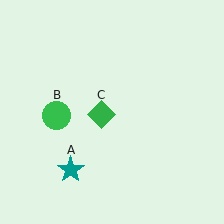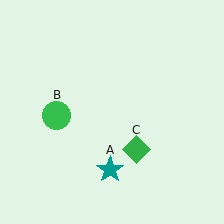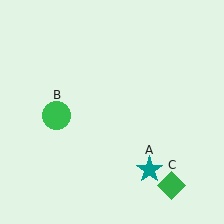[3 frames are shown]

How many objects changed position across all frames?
2 objects changed position: teal star (object A), green diamond (object C).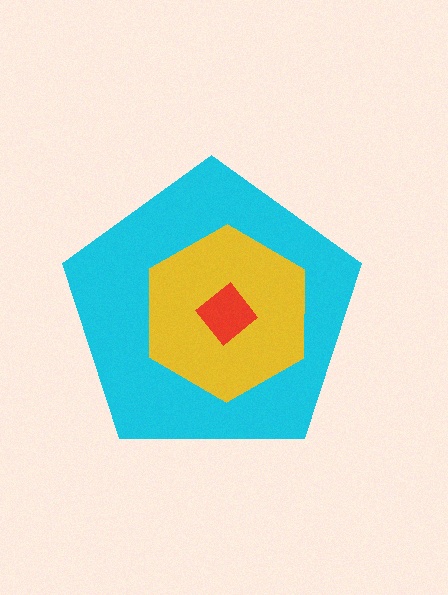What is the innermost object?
The red diamond.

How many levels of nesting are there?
3.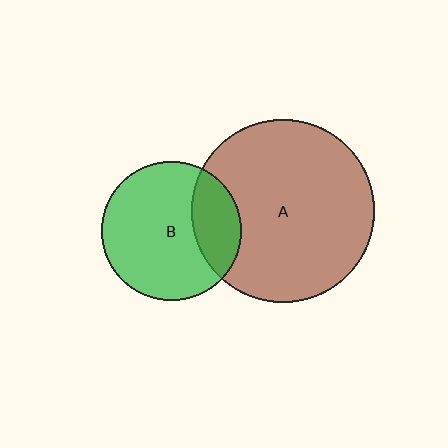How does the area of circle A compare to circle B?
Approximately 1.7 times.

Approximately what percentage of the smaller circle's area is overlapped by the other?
Approximately 25%.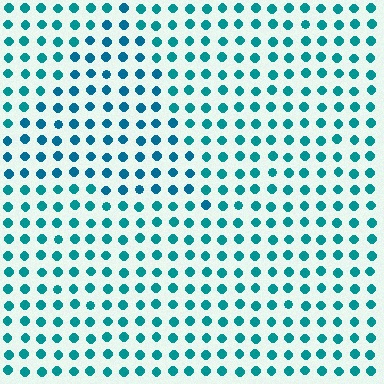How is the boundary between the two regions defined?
The boundary is defined purely by a slight shift in hue (about 17 degrees). Spacing, size, and orientation are identical on both sides.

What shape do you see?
I see a triangle.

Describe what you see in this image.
The image is filled with small teal elements in a uniform arrangement. A triangle-shaped region is visible where the elements are tinted to a slightly different hue, forming a subtle color boundary.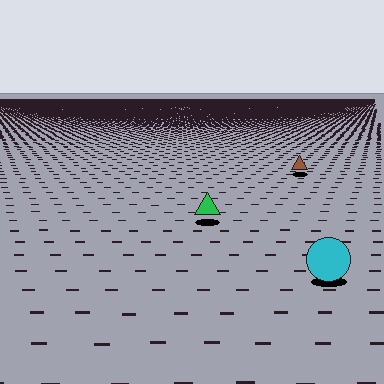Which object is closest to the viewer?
The cyan circle is closest. The texture marks near it are larger and more spread out.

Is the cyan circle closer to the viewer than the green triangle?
Yes. The cyan circle is closer — you can tell from the texture gradient: the ground texture is coarser near it.